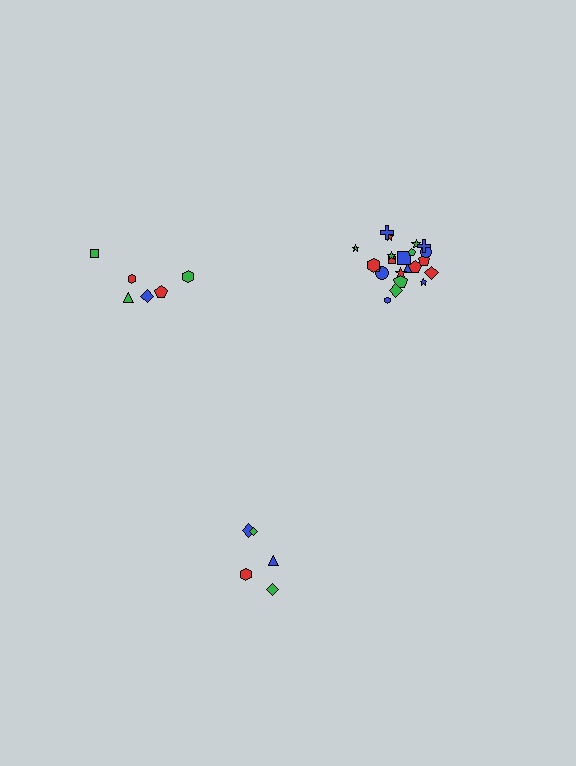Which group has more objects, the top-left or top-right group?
The top-right group.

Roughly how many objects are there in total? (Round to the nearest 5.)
Roughly 35 objects in total.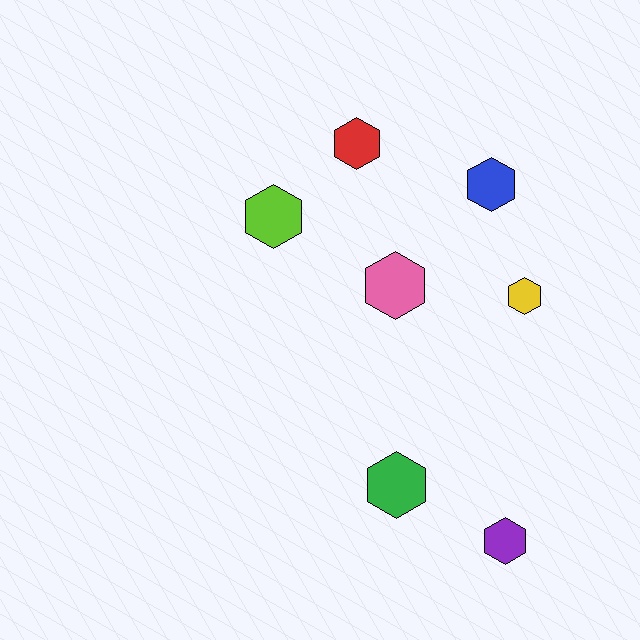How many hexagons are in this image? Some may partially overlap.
There are 7 hexagons.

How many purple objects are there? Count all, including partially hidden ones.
There is 1 purple object.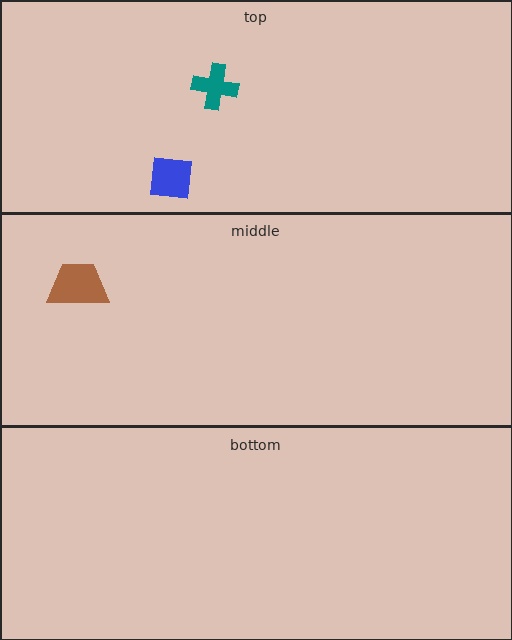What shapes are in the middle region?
The brown trapezoid.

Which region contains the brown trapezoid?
The middle region.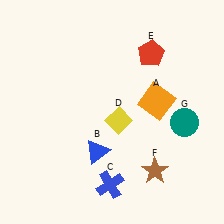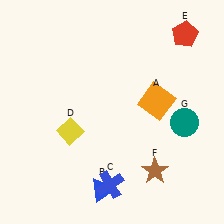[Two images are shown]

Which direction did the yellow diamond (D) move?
The yellow diamond (D) moved left.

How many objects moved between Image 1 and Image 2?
3 objects moved between the two images.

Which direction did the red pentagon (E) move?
The red pentagon (E) moved right.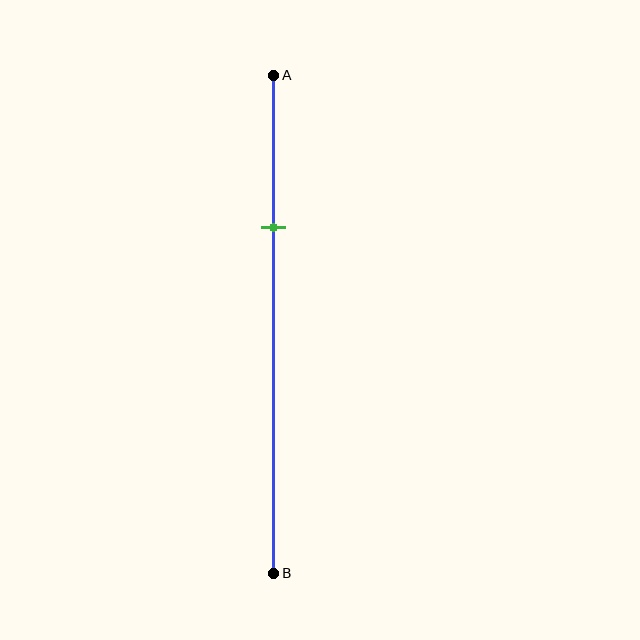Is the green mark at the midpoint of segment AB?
No, the mark is at about 30% from A, not at the 50% midpoint.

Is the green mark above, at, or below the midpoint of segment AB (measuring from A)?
The green mark is above the midpoint of segment AB.